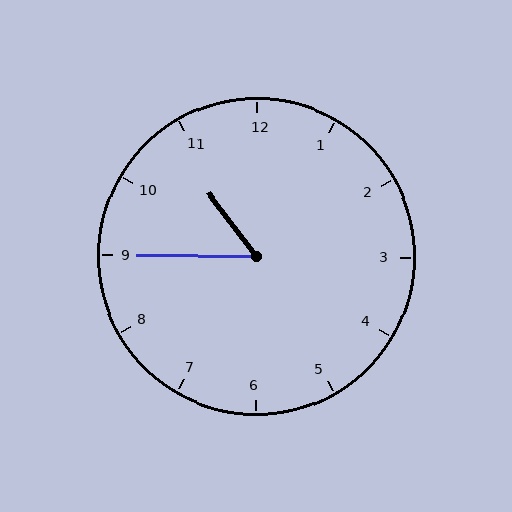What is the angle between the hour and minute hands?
Approximately 52 degrees.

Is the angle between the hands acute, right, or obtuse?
It is acute.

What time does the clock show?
10:45.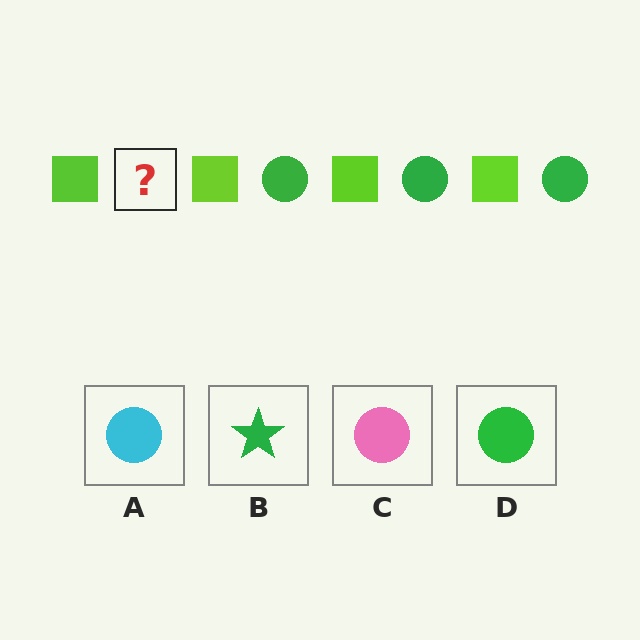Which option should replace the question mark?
Option D.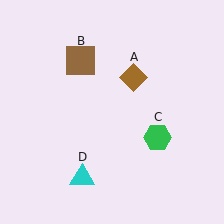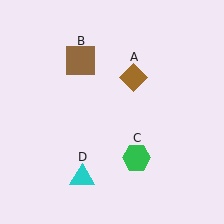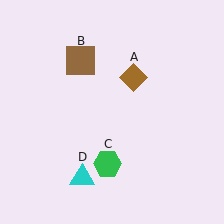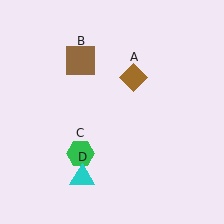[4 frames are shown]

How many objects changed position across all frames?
1 object changed position: green hexagon (object C).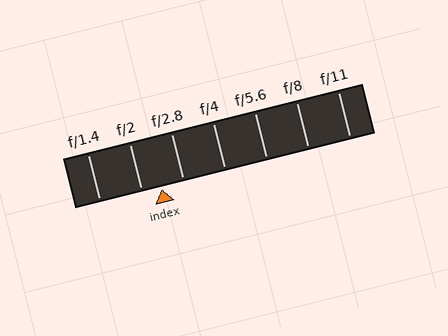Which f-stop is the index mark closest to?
The index mark is closest to f/2.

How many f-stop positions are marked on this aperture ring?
There are 7 f-stop positions marked.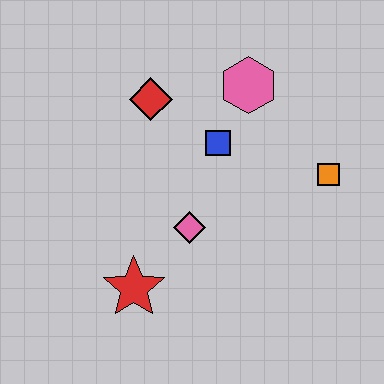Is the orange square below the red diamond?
Yes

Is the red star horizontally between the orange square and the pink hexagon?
No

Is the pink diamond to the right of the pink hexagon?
No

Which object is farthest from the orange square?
The red star is farthest from the orange square.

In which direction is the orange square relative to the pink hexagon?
The orange square is below the pink hexagon.